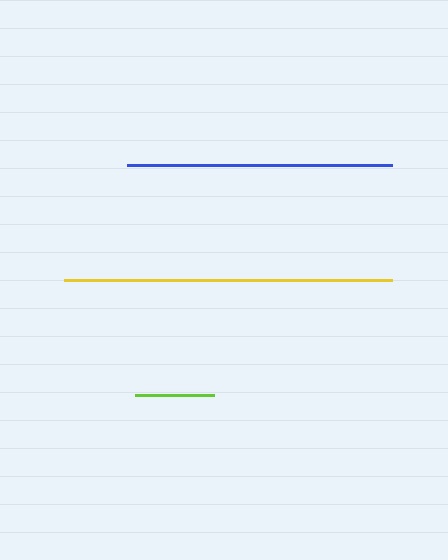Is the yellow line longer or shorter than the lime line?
The yellow line is longer than the lime line.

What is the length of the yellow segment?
The yellow segment is approximately 327 pixels long.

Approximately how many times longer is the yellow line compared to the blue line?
The yellow line is approximately 1.2 times the length of the blue line.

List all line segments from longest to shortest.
From longest to shortest: yellow, blue, lime.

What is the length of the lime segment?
The lime segment is approximately 79 pixels long.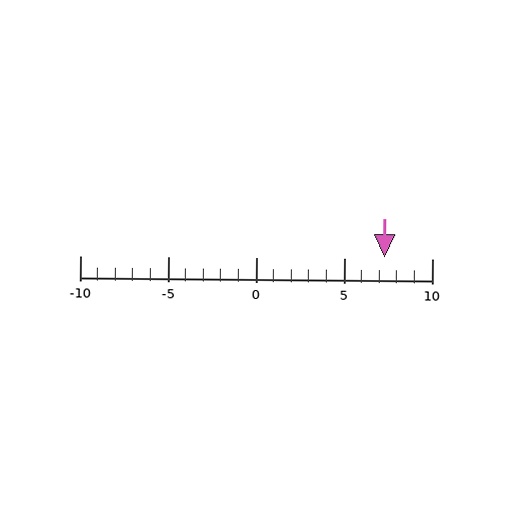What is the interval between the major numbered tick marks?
The major tick marks are spaced 5 units apart.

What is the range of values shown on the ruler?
The ruler shows values from -10 to 10.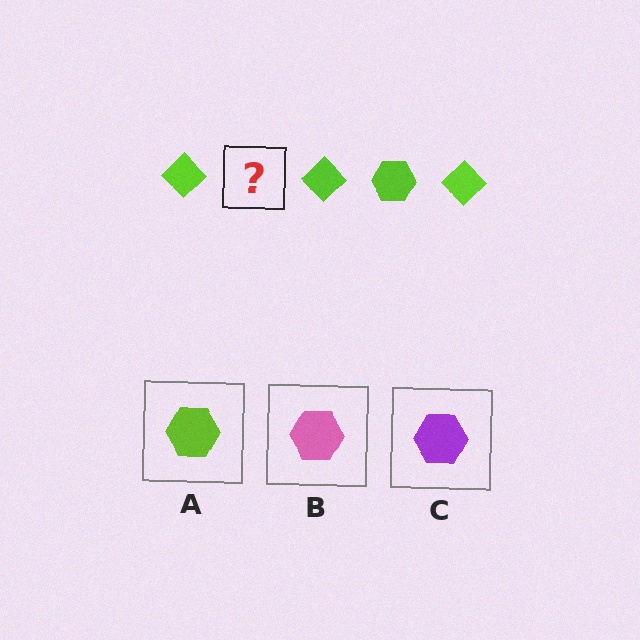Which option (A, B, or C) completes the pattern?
A.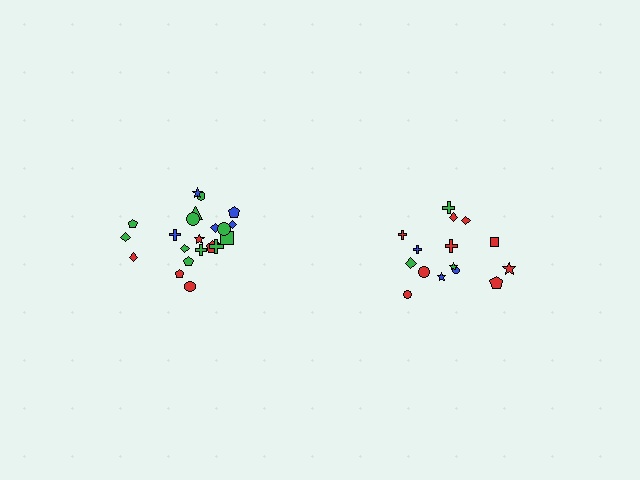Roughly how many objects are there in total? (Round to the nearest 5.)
Roughly 35 objects in total.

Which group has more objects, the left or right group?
The left group.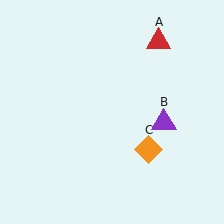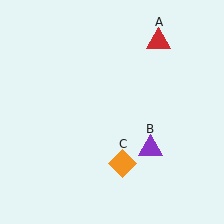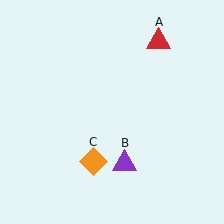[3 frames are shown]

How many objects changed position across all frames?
2 objects changed position: purple triangle (object B), orange diamond (object C).